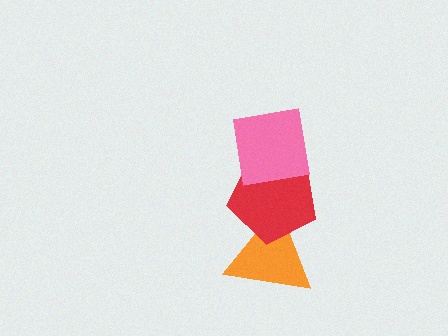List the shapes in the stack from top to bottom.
From top to bottom: the pink square, the red pentagon, the orange triangle.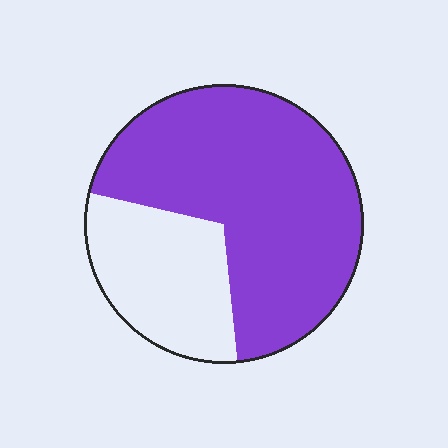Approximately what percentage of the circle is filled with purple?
Approximately 70%.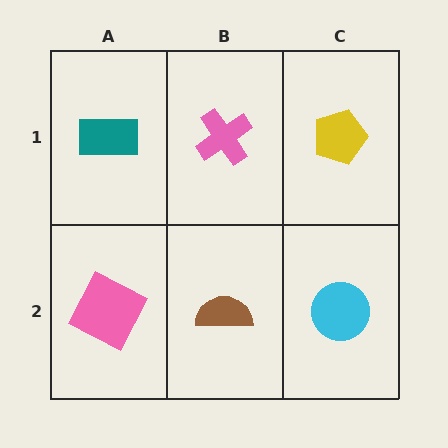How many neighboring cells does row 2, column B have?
3.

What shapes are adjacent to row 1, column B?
A brown semicircle (row 2, column B), a teal rectangle (row 1, column A), a yellow pentagon (row 1, column C).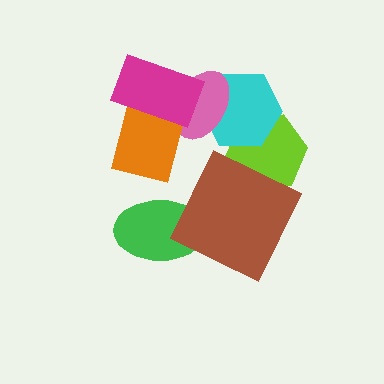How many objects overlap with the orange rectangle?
2 objects overlap with the orange rectangle.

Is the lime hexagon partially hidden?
Yes, it is partially covered by another shape.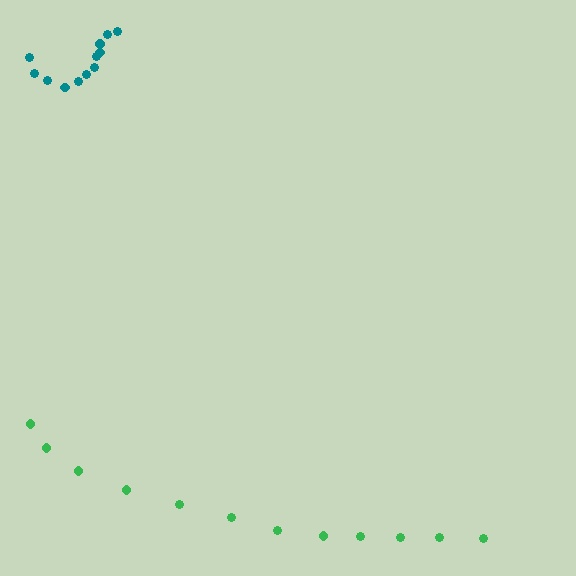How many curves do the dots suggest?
There are 2 distinct paths.